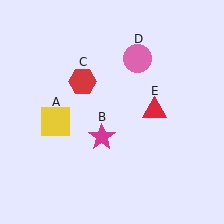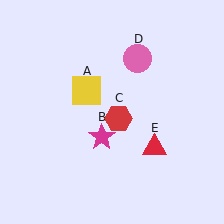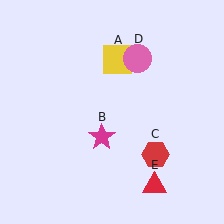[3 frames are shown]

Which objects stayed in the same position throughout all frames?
Magenta star (object B) and pink circle (object D) remained stationary.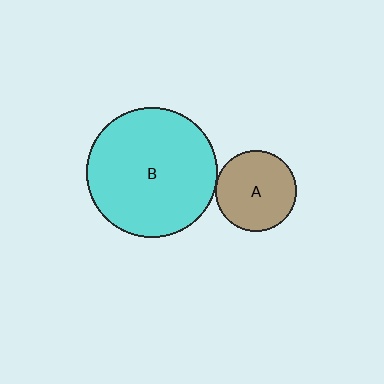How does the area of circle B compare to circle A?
Approximately 2.6 times.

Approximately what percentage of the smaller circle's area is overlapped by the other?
Approximately 5%.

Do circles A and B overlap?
Yes.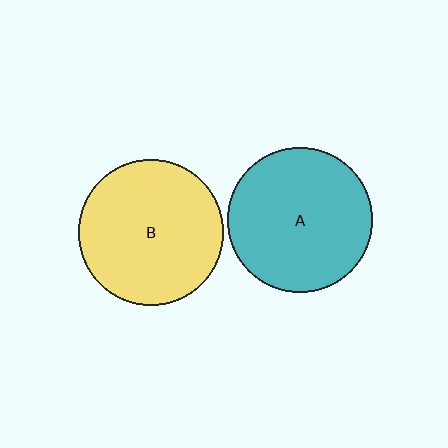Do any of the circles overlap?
No, none of the circles overlap.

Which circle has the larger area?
Circle B (yellow).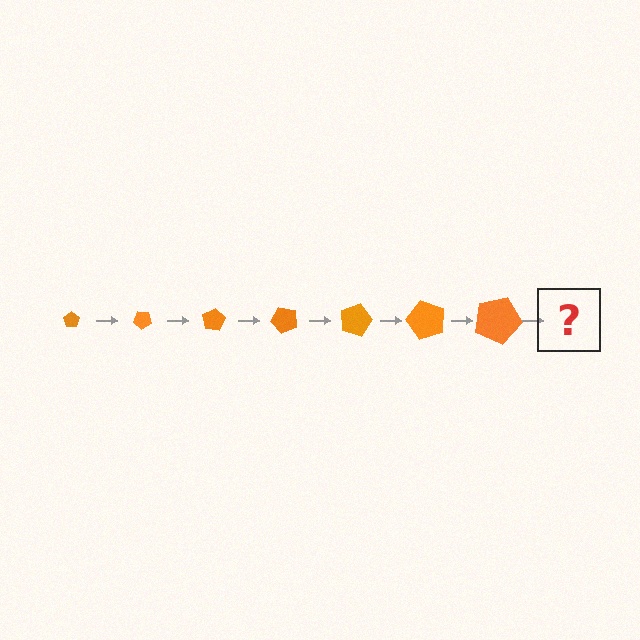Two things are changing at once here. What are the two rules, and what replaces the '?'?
The two rules are that the pentagon grows larger each step and it rotates 40 degrees each step. The '?' should be a pentagon, larger than the previous one and rotated 280 degrees from the start.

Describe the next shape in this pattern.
It should be a pentagon, larger than the previous one and rotated 280 degrees from the start.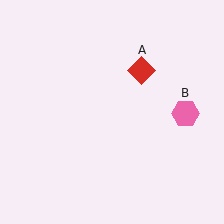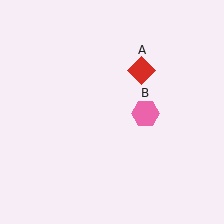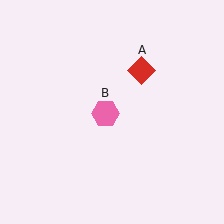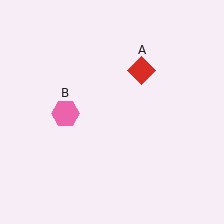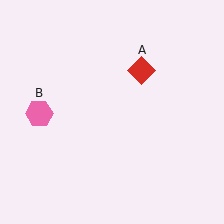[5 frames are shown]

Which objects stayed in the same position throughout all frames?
Red diamond (object A) remained stationary.